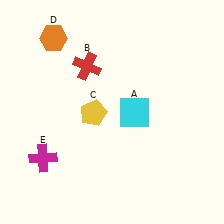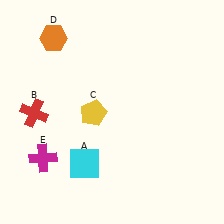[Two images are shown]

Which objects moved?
The objects that moved are: the cyan square (A), the red cross (B).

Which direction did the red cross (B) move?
The red cross (B) moved left.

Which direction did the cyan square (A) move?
The cyan square (A) moved down.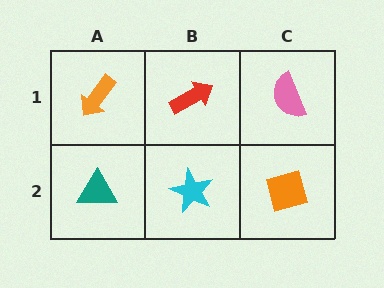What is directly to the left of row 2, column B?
A teal triangle.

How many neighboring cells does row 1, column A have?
2.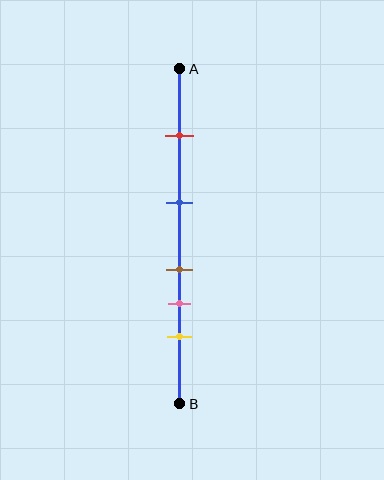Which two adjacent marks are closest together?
The brown and pink marks are the closest adjacent pair.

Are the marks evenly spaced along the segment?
No, the marks are not evenly spaced.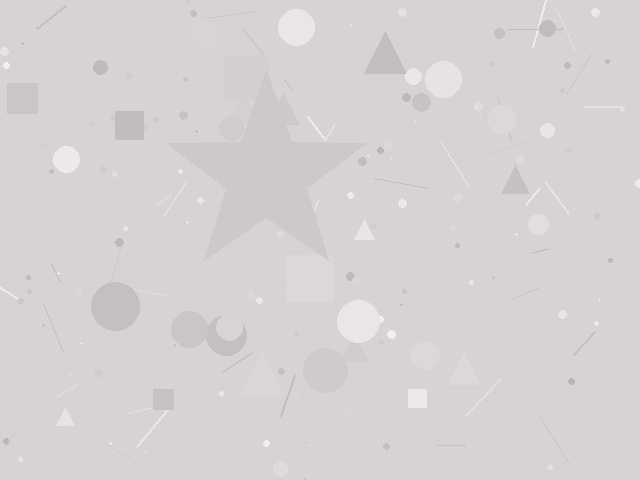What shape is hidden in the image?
A star is hidden in the image.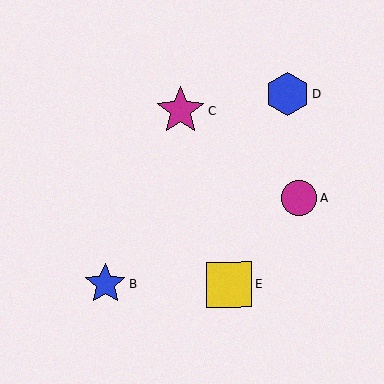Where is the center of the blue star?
The center of the blue star is at (105, 284).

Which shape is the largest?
The magenta star (labeled C) is the largest.